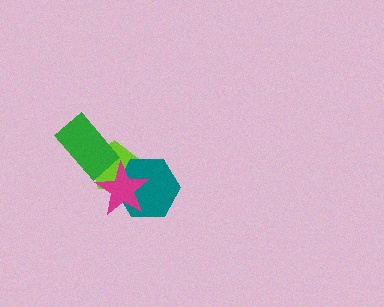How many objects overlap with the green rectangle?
1 object overlaps with the green rectangle.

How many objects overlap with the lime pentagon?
3 objects overlap with the lime pentagon.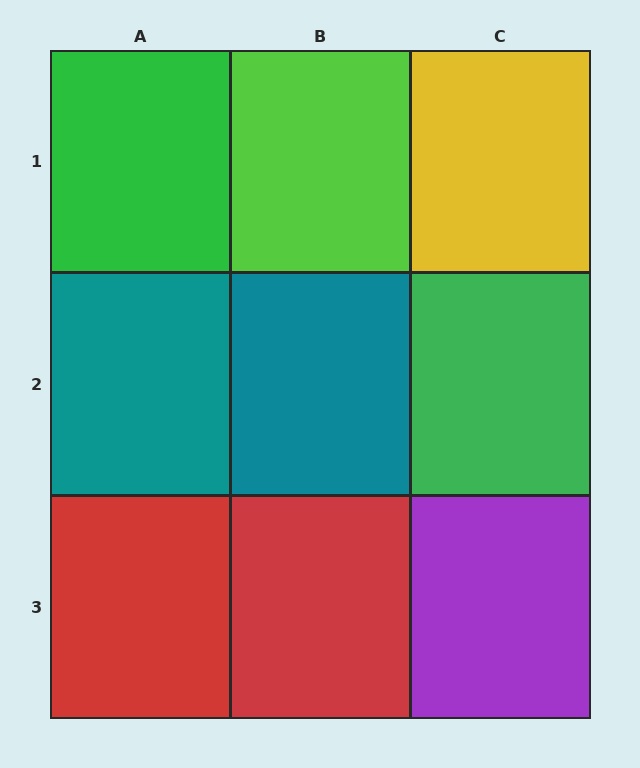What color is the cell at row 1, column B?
Lime.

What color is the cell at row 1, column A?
Green.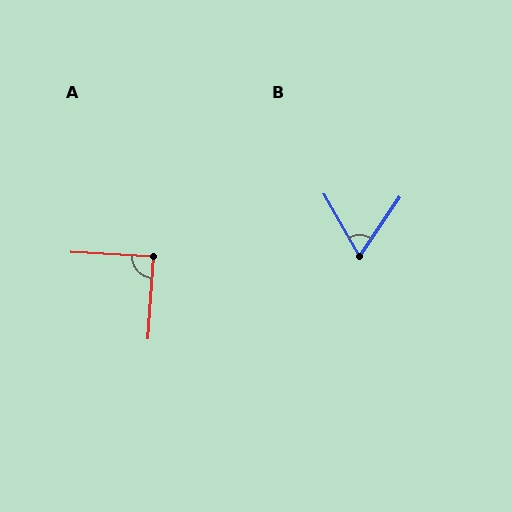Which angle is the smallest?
B, at approximately 64 degrees.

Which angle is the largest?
A, at approximately 90 degrees.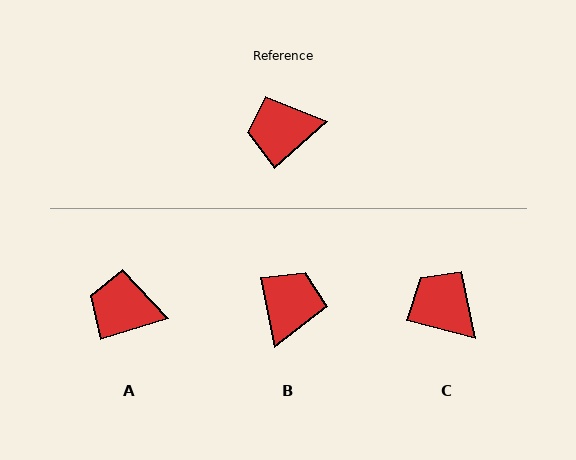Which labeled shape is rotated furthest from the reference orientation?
B, about 121 degrees away.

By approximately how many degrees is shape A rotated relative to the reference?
Approximately 25 degrees clockwise.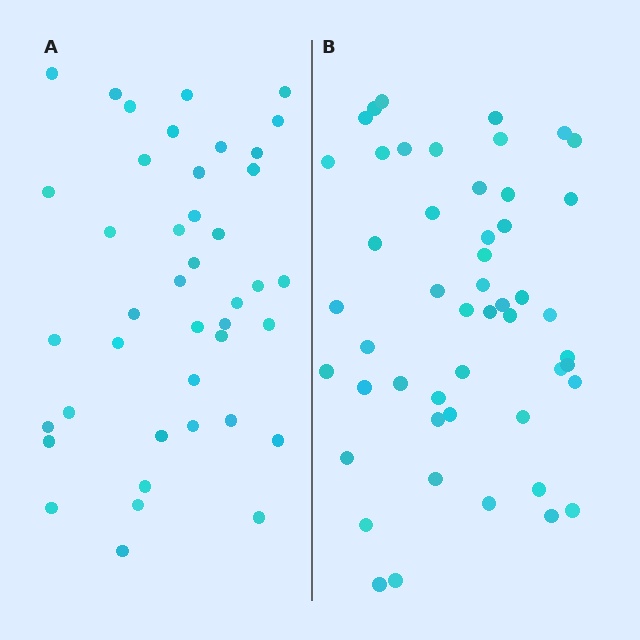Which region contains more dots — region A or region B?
Region B (the right region) has more dots.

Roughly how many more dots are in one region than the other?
Region B has roughly 8 or so more dots than region A.